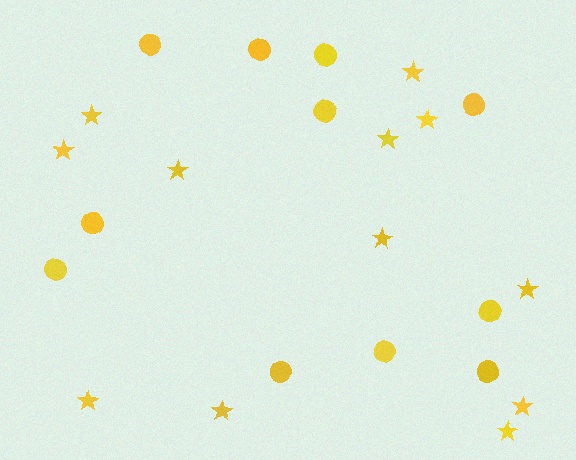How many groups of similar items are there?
There are 2 groups: one group of circles (11) and one group of stars (12).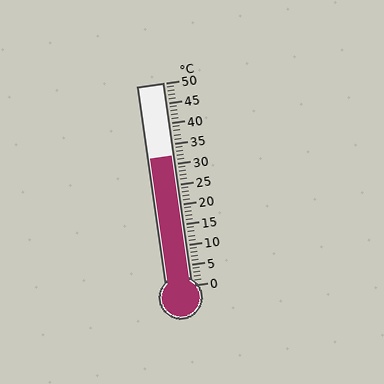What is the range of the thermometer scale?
The thermometer scale ranges from 0°C to 50°C.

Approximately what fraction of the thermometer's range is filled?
The thermometer is filled to approximately 65% of its range.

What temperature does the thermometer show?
The thermometer shows approximately 32°C.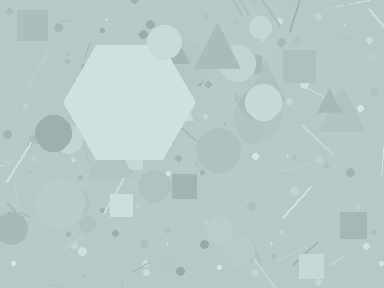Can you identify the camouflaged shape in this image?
The camouflaged shape is a hexagon.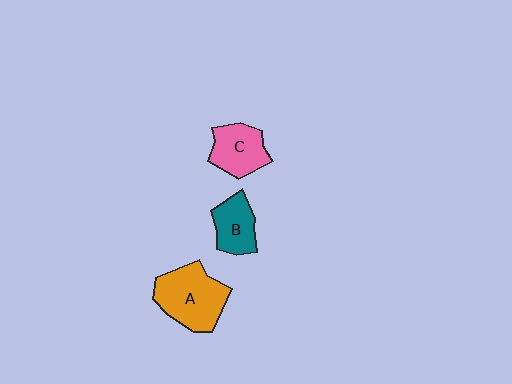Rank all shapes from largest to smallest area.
From largest to smallest: A (orange), C (pink), B (teal).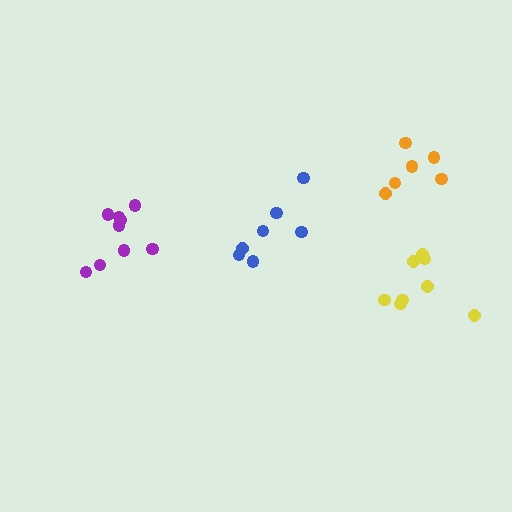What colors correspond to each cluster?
The clusters are colored: orange, purple, yellow, blue.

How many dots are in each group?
Group 1: 6 dots, Group 2: 9 dots, Group 3: 8 dots, Group 4: 7 dots (30 total).